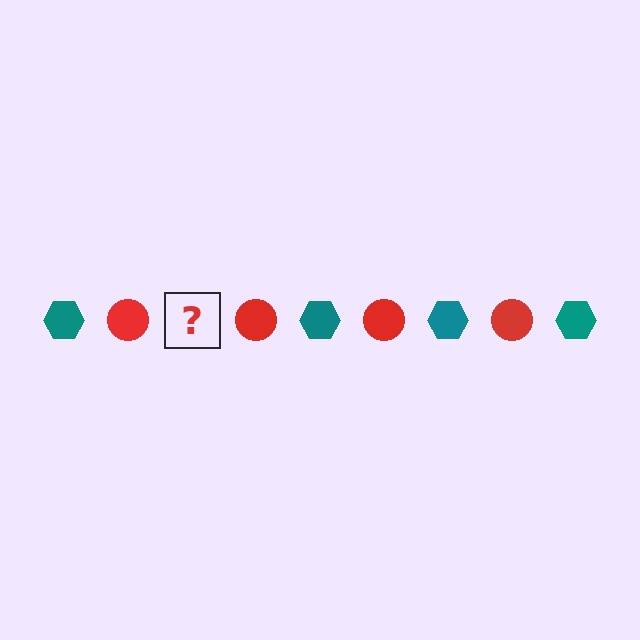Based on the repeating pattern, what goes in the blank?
The blank should be a teal hexagon.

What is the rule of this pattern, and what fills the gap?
The rule is that the pattern alternates between teal hexagon and red circle. The gap should be filled with a teal hexagon.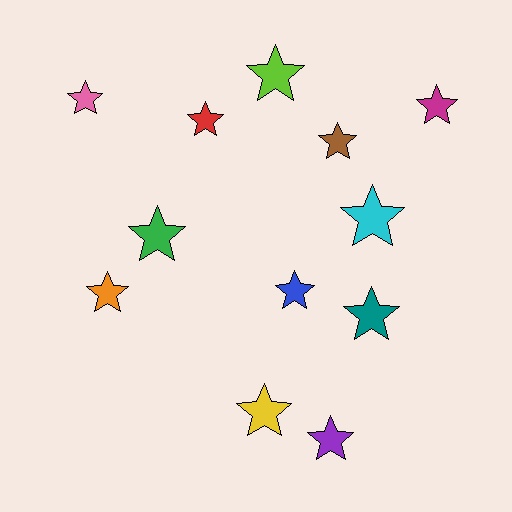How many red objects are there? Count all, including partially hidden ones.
There is 1 red object.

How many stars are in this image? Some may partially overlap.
There are 12 stars.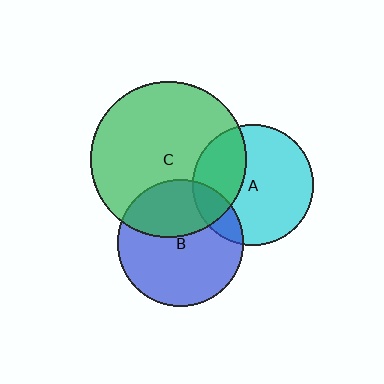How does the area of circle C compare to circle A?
Approximately 1.7 times.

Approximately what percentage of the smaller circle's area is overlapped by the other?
Approximately 15%.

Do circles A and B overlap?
Yes.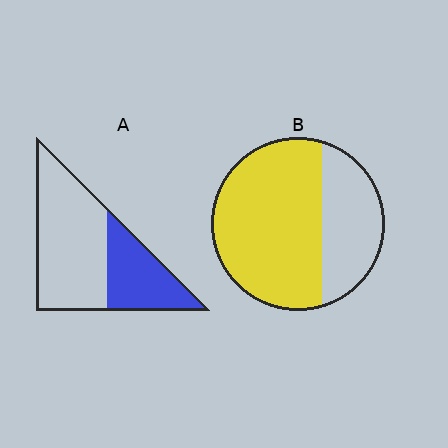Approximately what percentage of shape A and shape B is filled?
A is approximately 35% and B is approximately 65%.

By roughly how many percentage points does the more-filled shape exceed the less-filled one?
By roughly 30 percentage points (B over A).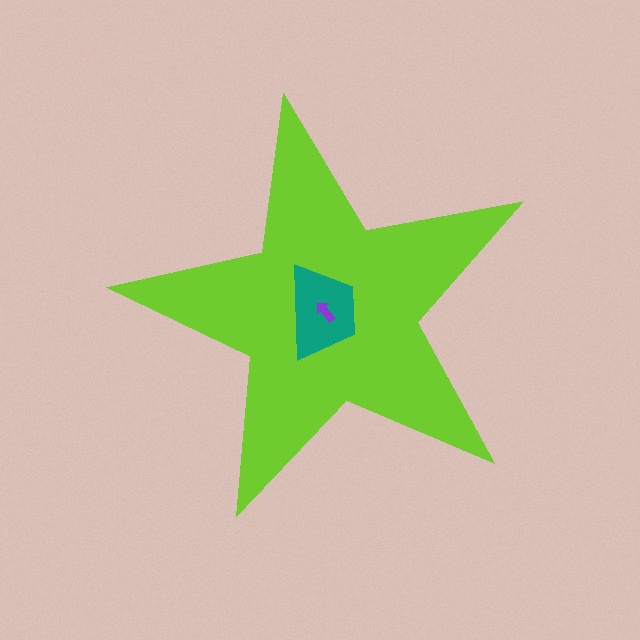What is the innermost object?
The purple arrow.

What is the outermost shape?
The lime star.